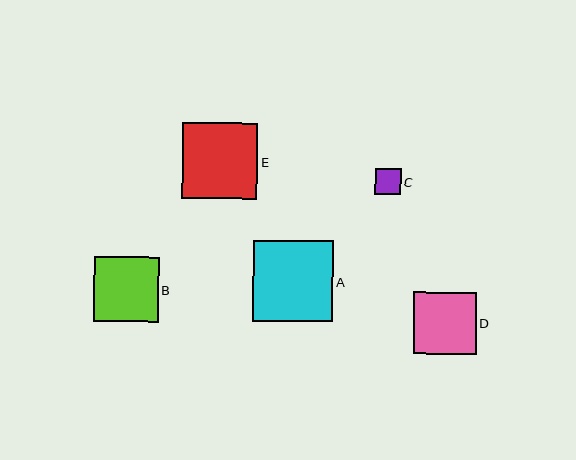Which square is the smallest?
Square C is the smallest with a size of approximately 26 pixels.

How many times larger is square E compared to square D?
Square E is approximately 1.2 times the size of square D.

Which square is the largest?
Square A is the largest with a size of approximately 81 pixels.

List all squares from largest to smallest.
From largest to smallest: A, E, B, D, C.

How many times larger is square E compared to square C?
Square E is approximately 2.9 times the size of square C.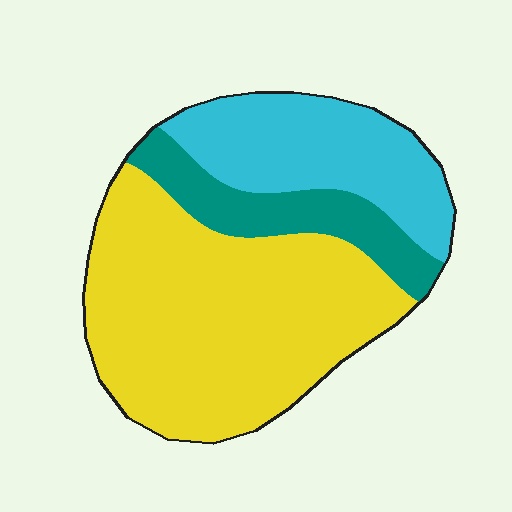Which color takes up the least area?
Teal, at roughly 15%.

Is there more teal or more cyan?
Cyan.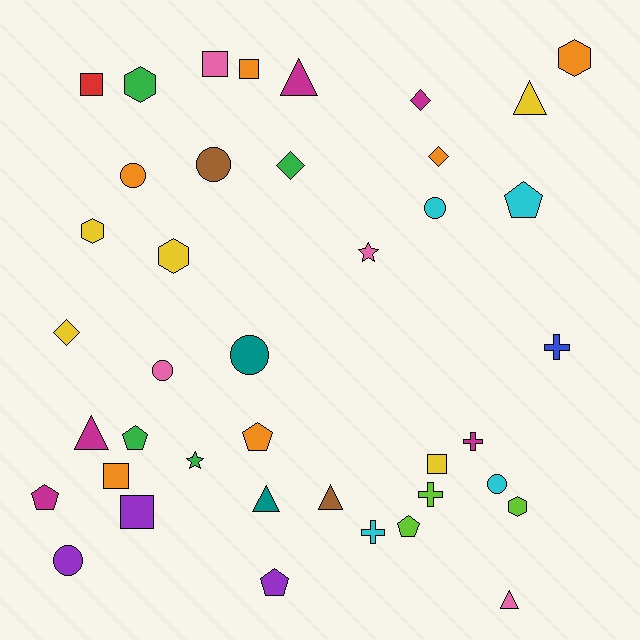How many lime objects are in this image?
There are 3 lime objects.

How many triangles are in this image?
There are 6 triangles.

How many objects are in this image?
There are 40 objects.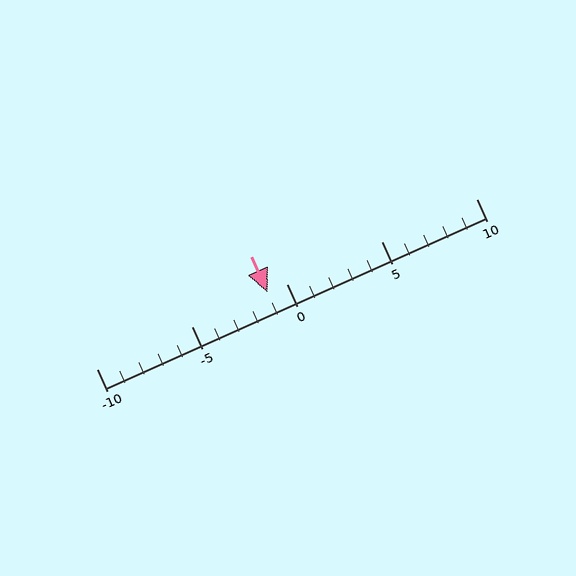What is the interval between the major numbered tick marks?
The major tick marks are spaced 5 units apart.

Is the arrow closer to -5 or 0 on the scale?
The arrow is closer to 0.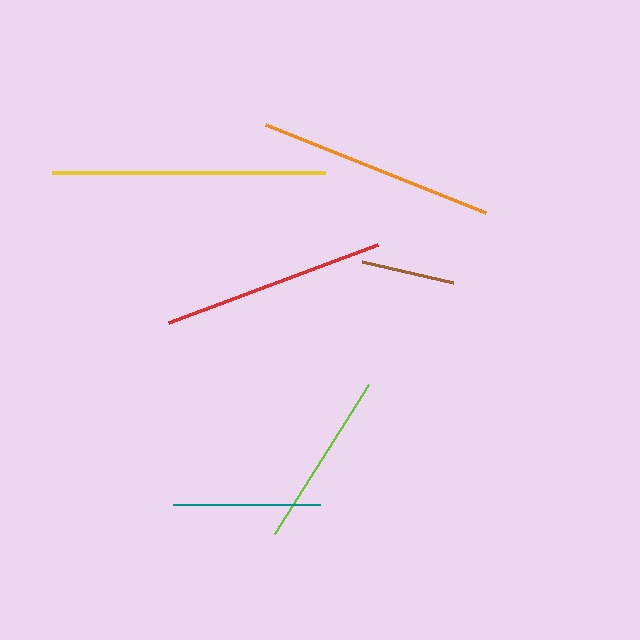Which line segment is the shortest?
The brown line is the shortest at approximately 93 pixels.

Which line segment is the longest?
The yellow line is the longest at approximately 272 pixels.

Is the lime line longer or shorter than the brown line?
The lime line is longer than the brown line.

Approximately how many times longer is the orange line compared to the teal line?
The orange line is approximately 1.6 times the length of the teal line.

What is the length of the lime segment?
The lime segment is approximately 176 pixels long.